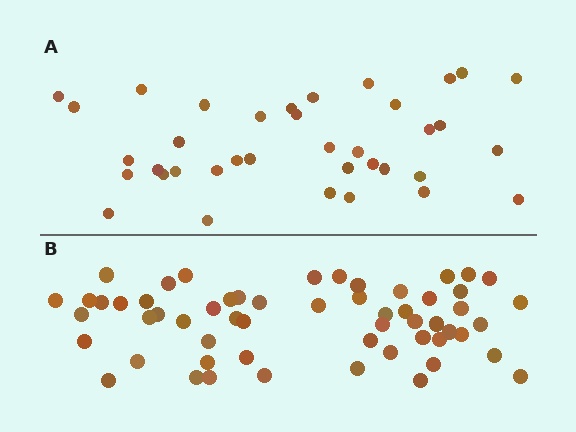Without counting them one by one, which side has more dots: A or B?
Region B (the bottom region) has more dots.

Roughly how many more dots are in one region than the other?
Region B has approximately 20 more dots than region A.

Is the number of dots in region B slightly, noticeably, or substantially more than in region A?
Region B has substantially more. The ratio is roughly 1.5 to 1.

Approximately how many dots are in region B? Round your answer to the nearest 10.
About 60 dots. (The exact count is 57, which rounds to 60.)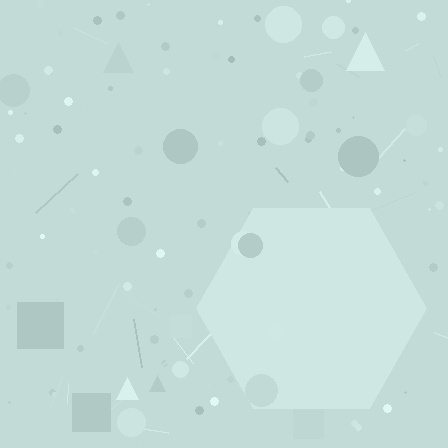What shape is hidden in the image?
A hexagon is hidden in the image.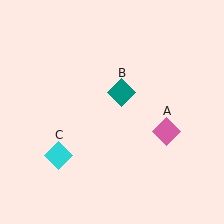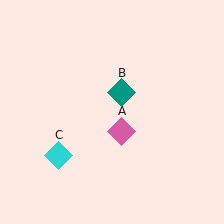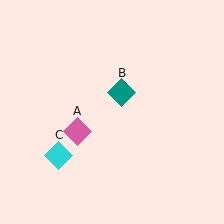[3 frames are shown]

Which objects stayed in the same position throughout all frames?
Teal diamond (object B) and cyan diamond (object C) remained stationary.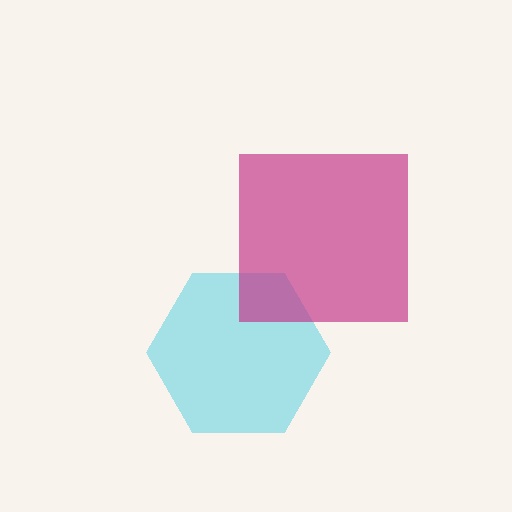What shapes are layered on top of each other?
The layered shapes are: a cyan hexagon, a magenta square.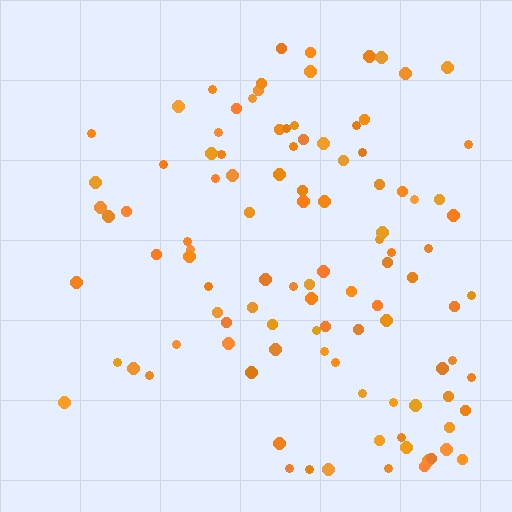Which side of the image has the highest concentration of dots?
The right.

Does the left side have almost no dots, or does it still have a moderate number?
Still a moderate number, just noticeably fewer than the right.